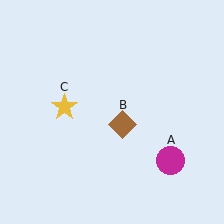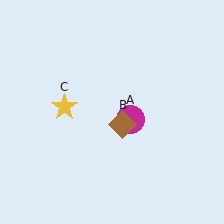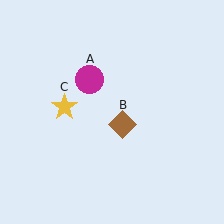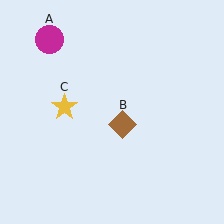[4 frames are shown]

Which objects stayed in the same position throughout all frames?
Brown diamond (object B) and yellow star (object C) remained stationary.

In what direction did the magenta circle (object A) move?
The magenta circle (object A) moved up and to the left.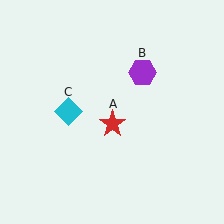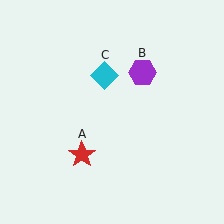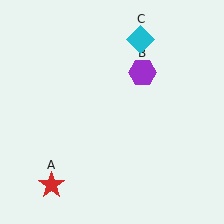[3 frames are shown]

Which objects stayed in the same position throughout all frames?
Purple hexagon (object B) remained stationary.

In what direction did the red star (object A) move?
The red star (object A) moved down and to the left.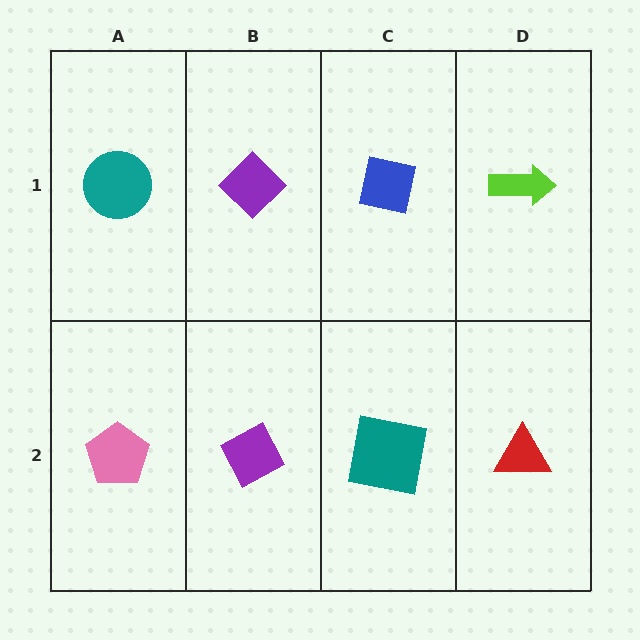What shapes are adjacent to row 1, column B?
A purple diamond (row 2, column B), a teal circle (row 1, column A), a blue square (row 1, column C).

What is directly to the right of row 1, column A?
A purple diamond.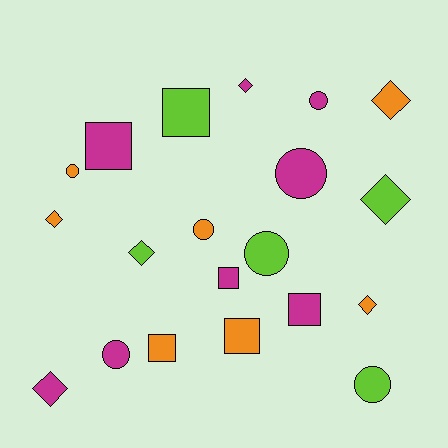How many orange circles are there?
There are 2 orange circles.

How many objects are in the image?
There are 20 objects.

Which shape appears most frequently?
Diamond, with 7 objects.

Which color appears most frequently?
Magenta, with 8 objects.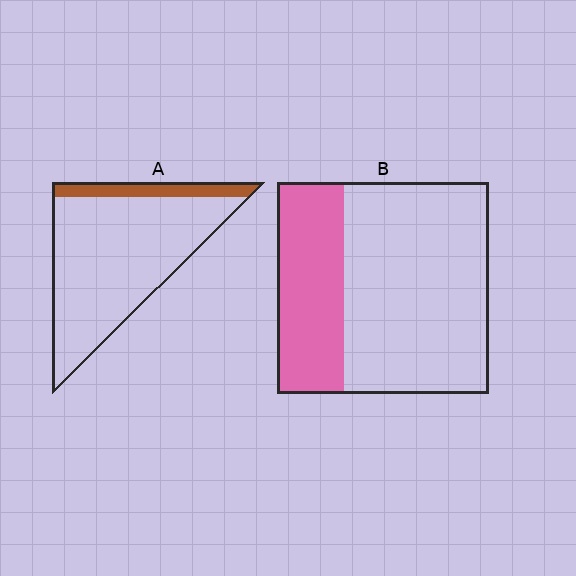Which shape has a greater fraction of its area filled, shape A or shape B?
Shape B.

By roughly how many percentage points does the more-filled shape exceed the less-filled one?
By roughly 20 percentage points (B over A).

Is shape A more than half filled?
No.